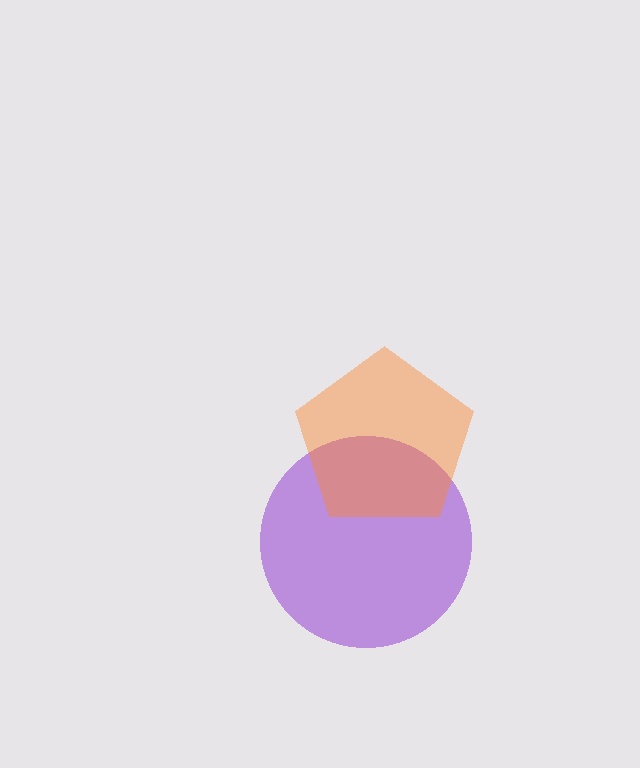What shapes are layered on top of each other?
The layered shapes are: a purple circle, an orange pentagon.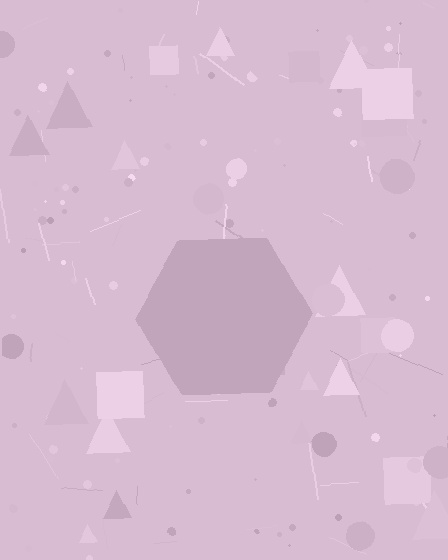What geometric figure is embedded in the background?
A hexagon is embedded in the background.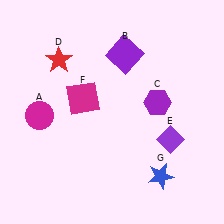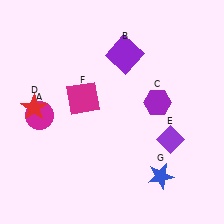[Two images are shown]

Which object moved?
The red star (D) moved down.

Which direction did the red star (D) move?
The red star (D) moved down.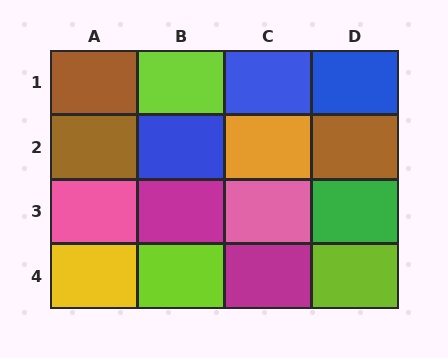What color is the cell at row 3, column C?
Pink.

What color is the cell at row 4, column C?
Magenta.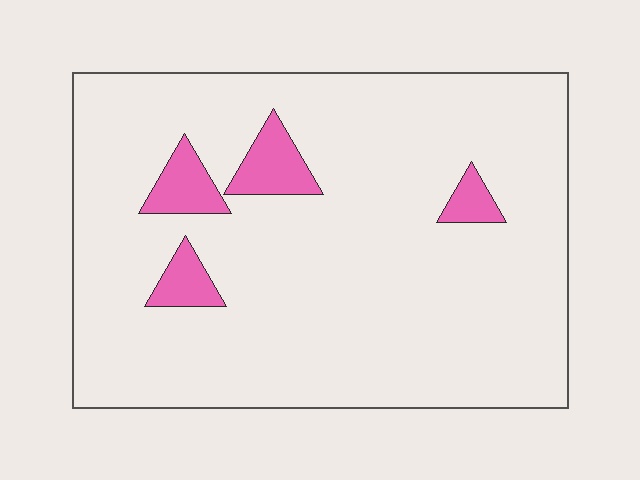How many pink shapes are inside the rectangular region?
4.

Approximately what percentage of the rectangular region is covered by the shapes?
Approximately 10%.